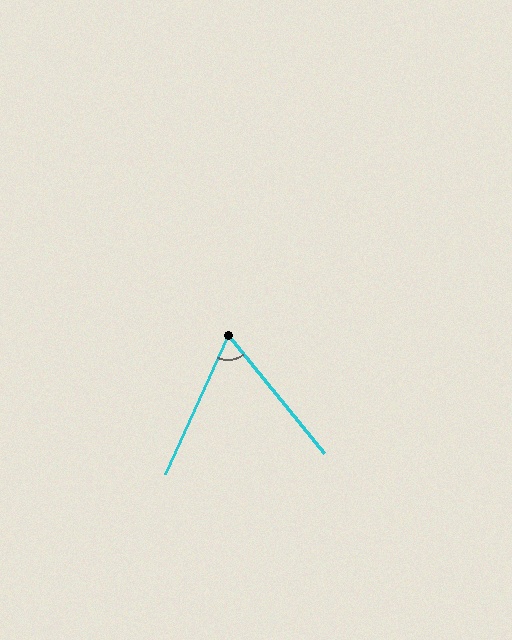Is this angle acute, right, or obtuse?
It is acute.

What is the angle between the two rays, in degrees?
Approximately 63 degrees.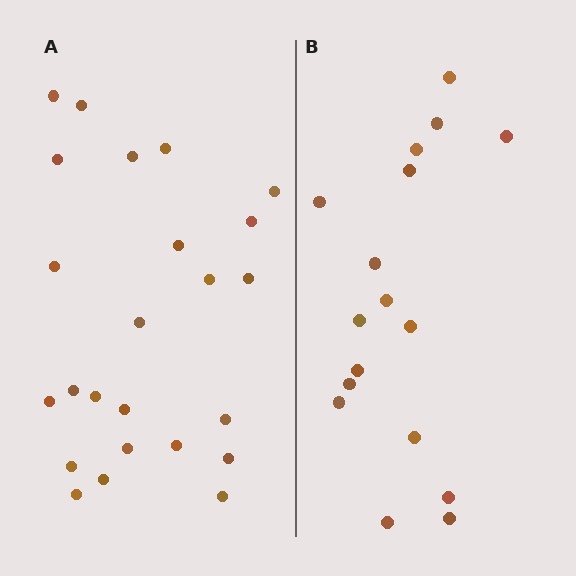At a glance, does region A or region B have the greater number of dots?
Region A (the left region) has more dots.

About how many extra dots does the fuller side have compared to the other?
Region A has roughly 8 or so more dots than region B.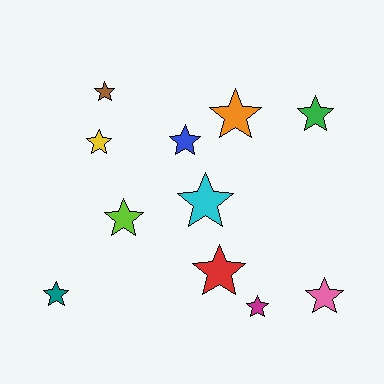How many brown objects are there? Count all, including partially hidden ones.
There is 1 brown object.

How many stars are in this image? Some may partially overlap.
There are 11 stars.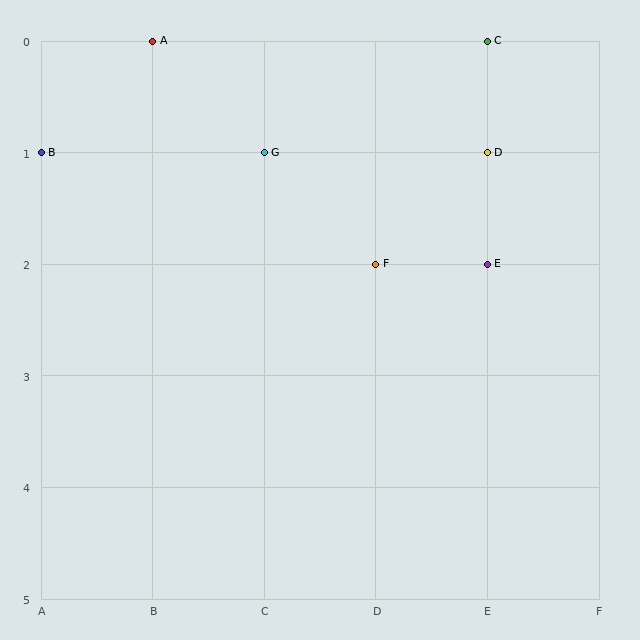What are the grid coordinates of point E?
Point E is at grid coordinates (E, 2).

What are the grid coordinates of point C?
Point C is at grid coordinates (E, 0).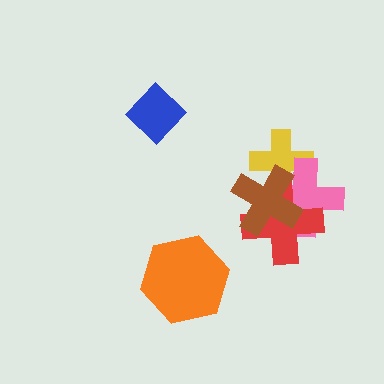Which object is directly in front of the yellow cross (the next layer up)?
The pink cross is directly in front of the yellow cross.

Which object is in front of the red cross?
The brown cross is in front of the red cross.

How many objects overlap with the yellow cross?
3 objects overlap with the yellow cross.